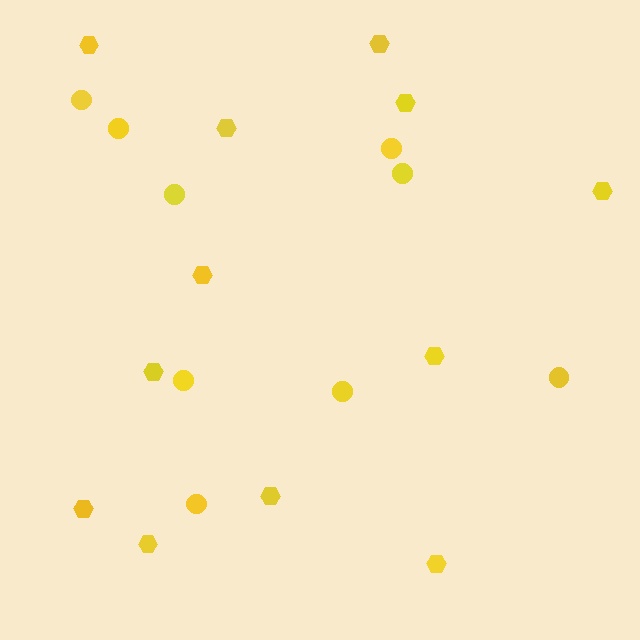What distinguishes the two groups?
There are 2 groups: one group of hexagons (12) and one group of circles (9).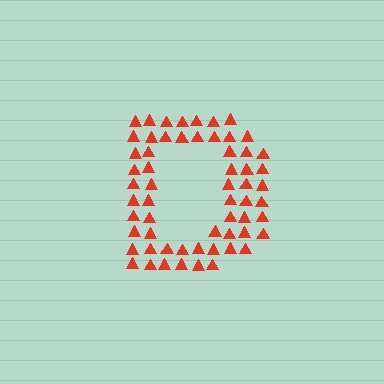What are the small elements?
The small elements are triangles.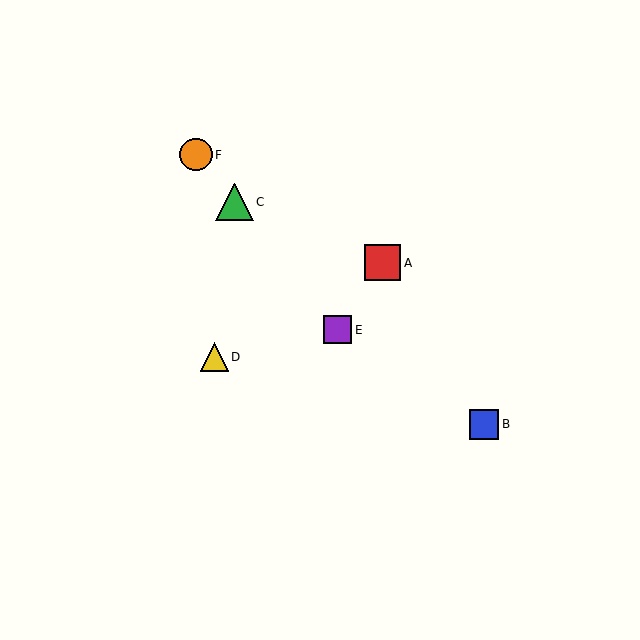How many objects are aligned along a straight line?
3 objects (C, E, F) are aligned along a straight line.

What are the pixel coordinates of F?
Object F is at (196, 155).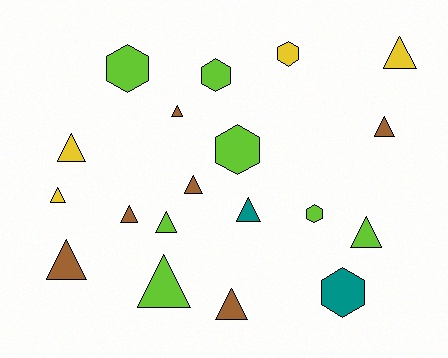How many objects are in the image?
There are 19 objects.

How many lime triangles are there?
There are 3 lime triangles.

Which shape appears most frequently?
Triangle, with 13 objects.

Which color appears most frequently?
Lime, with 7 objects.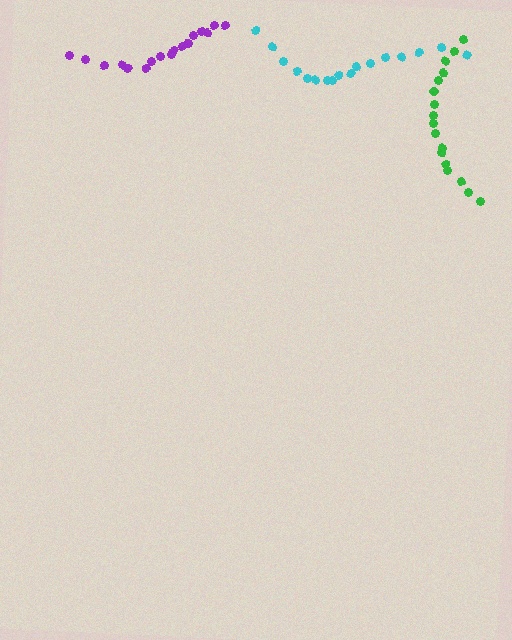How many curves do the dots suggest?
There are 3 distinct paths.